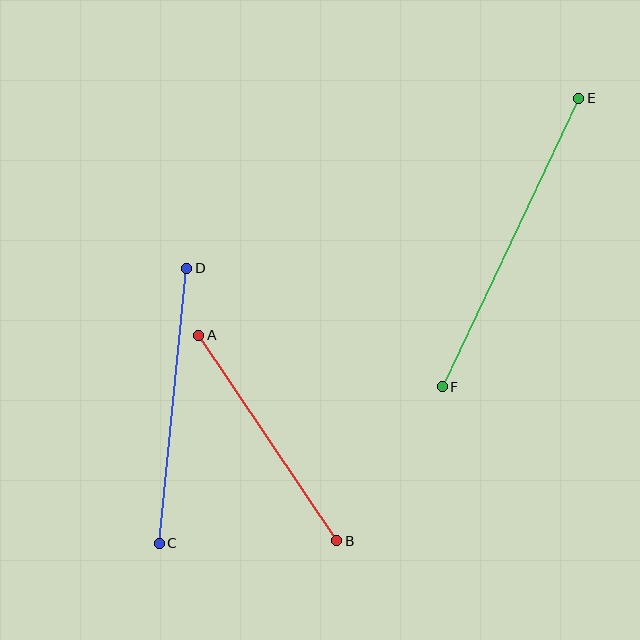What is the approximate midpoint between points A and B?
The midpoint is at approximately (268, 438) pixels.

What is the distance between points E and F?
The distance is approximately 319 pixels.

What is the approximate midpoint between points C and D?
The midpoint is at approximately (173, 406) pixels.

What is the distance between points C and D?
The distance is approximately 276 pixels.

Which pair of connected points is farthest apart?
Points E and F are farthest apart.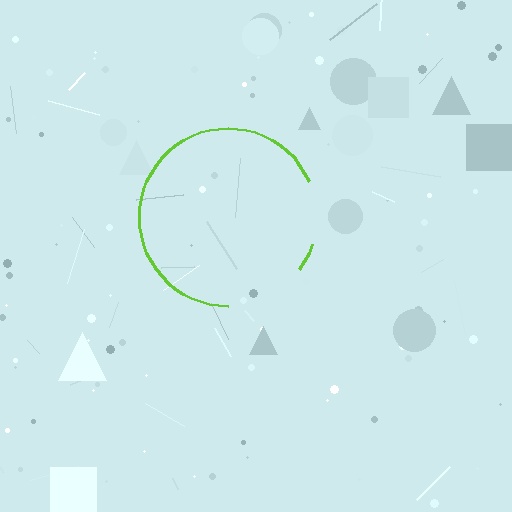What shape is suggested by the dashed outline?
The dashed outline suggests a circle.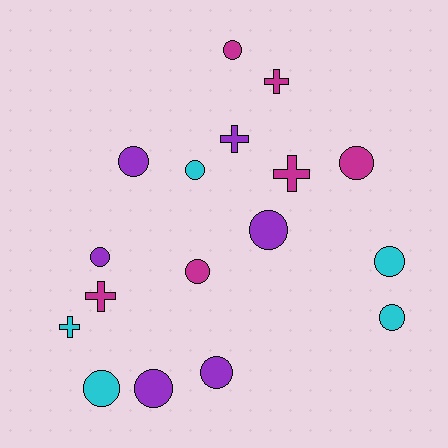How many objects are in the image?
There are 17 objects.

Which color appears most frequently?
Magenta, with 6 objects.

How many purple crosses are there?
There is 1 purple cross.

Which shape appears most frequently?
Circle, with 12 objects.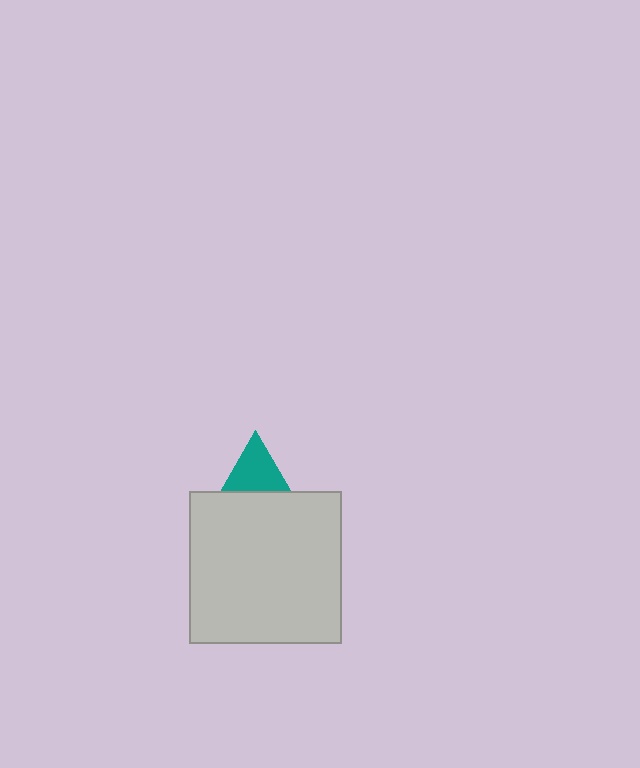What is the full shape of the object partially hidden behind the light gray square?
The partially hidden object is a teal triangle.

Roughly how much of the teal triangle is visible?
About half of it is visible (roughly 63%).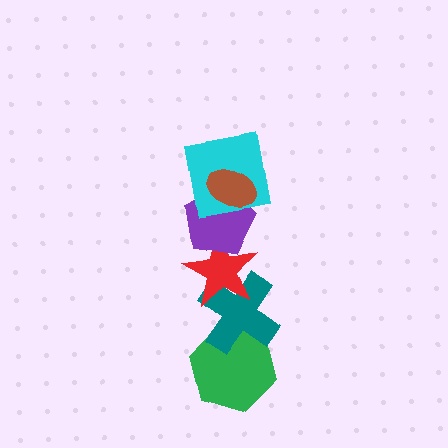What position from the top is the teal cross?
The teal cross is 5th from the top.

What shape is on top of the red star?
The purple pentagon is on top of the red star.